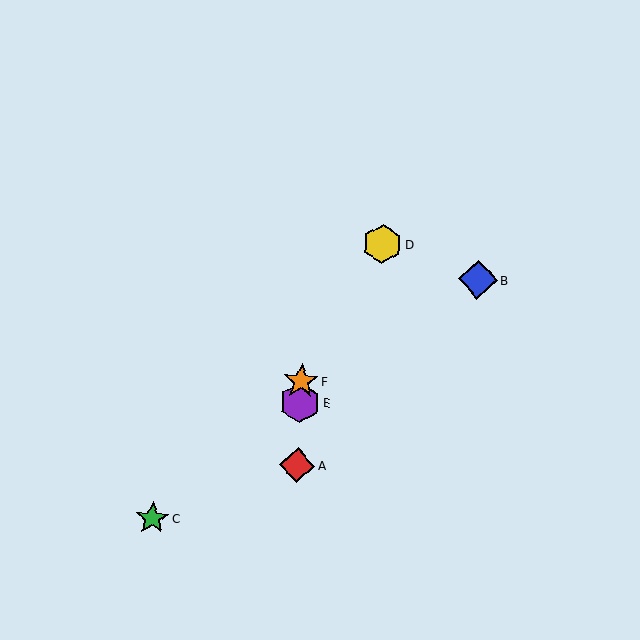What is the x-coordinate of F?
Object F is at x≈301.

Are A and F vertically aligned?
Yes, both are at x≈297.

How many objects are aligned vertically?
3 objects (A, E, F) are aligned vertically.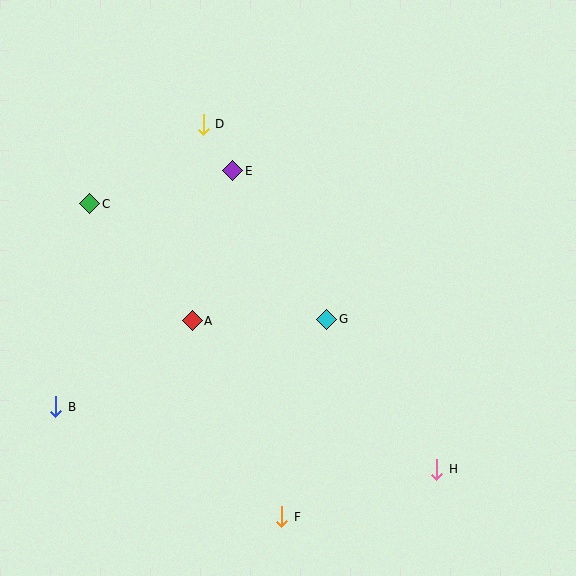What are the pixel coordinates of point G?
Point G is at (327, 319).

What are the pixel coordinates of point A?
Point A is at (192, 321).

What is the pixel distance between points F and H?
The distance between F and H is 162 pixels.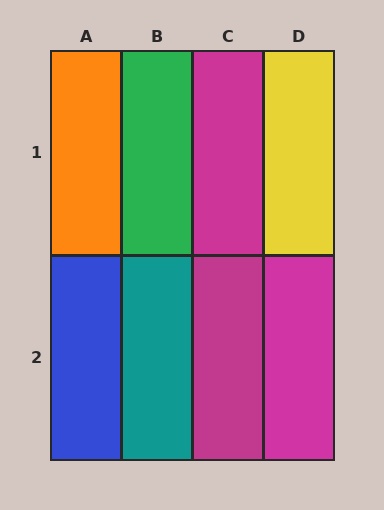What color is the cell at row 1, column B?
Green.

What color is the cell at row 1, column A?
Orange.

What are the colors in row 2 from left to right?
Blue, teal, magenta, magenta.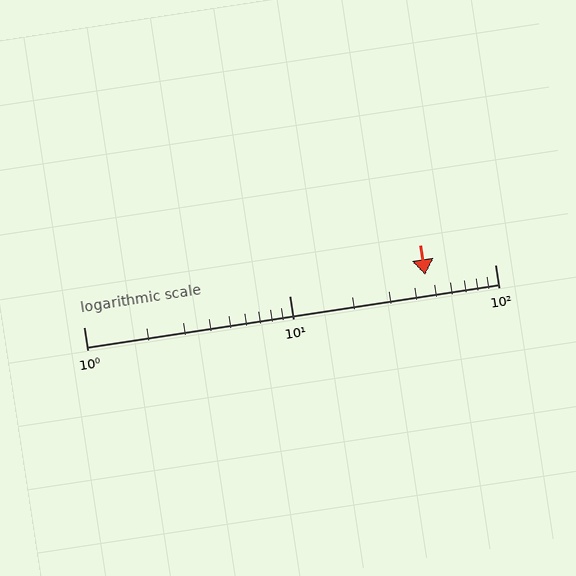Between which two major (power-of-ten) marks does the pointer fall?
The pointer is between 10 and 100.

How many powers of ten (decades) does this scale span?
The scale spans 2 decades, from 1 to 100.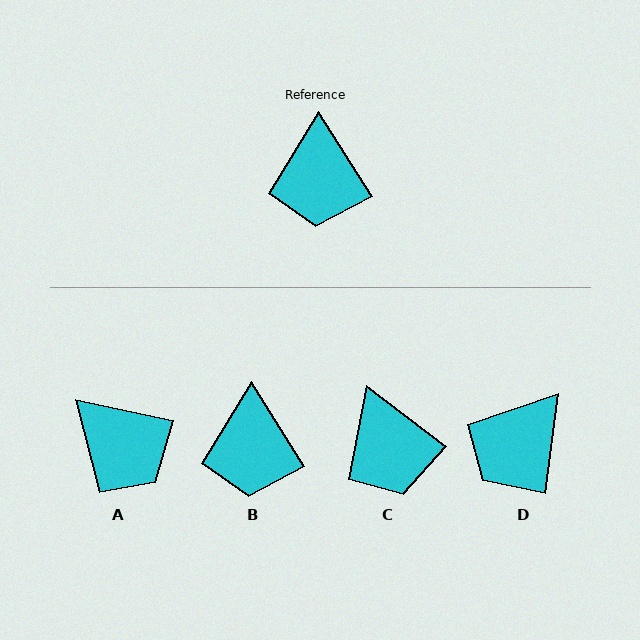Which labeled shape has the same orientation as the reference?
B.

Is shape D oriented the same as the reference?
No, it is off by about 40 degrees.